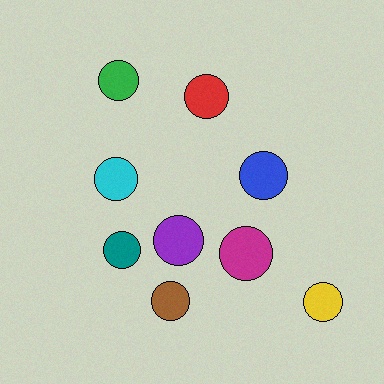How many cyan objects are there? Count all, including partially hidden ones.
There is 1 cyan object.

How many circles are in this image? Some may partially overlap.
There are 9 circles.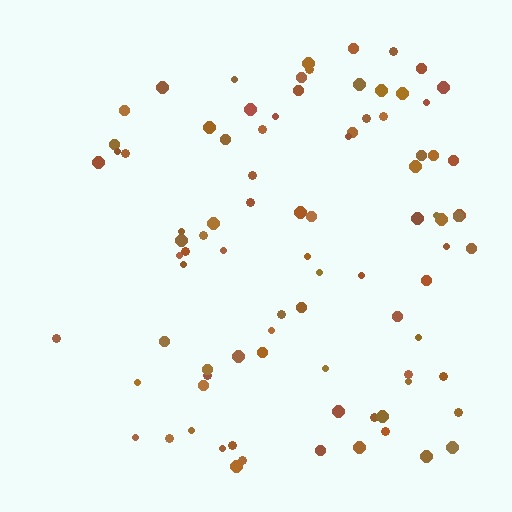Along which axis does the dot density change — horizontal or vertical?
Horizontal.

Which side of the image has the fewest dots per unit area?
The left.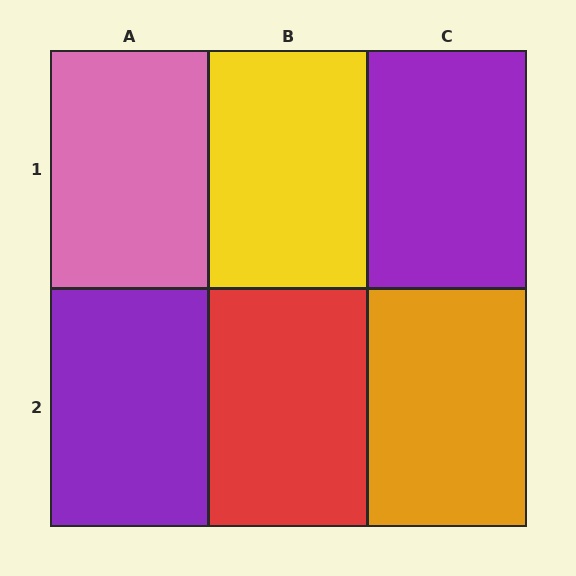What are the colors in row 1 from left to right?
Pink, yellow, purple.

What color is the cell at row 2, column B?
Red.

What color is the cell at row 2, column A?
Purple.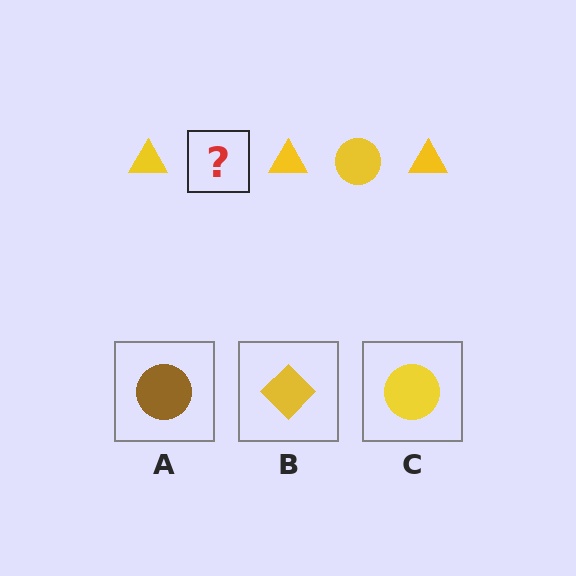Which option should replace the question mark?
Option C.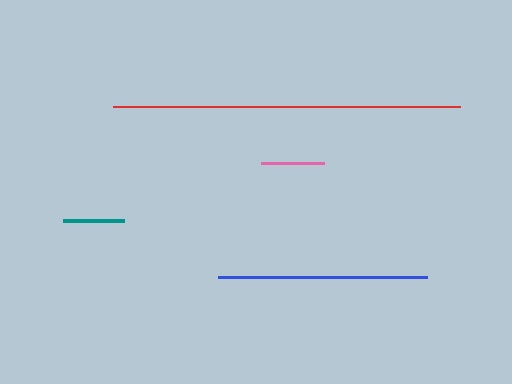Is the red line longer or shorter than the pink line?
The red line is longer than the pink line.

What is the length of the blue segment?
The blue segment is approximately 208 pixels long.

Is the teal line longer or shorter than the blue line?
The blue line is longer than the teal line.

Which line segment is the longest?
The red line is the longest at approximately 347 pixels.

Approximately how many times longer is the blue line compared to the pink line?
The blue line is approximately 3.3 times the length of the pink line.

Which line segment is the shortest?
The teal line is the shortest at approximately 61 pixels.